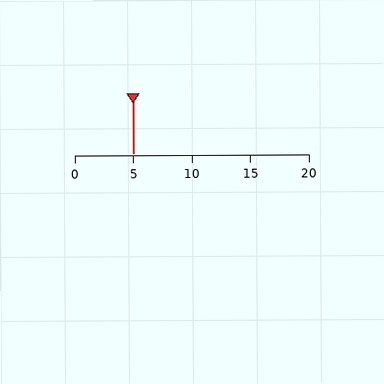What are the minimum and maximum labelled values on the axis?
The axis runs from 0 to 20.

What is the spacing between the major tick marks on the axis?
The major ticks are spaced 5 apart.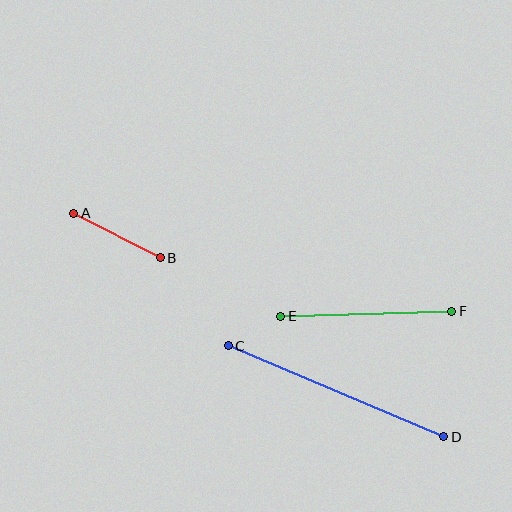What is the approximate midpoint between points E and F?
The midpoint is at approximately (366, 314) pixels.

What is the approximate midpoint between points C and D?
The midpoint is at approximately (336, 391) pixels.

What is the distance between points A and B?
The distance is approximately 97 pixels.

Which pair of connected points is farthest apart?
Points C and D are farthest apart.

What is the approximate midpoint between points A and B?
The midpoint is at approximately (117, 235) pixels.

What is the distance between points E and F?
The distance is approximately 171 pixels.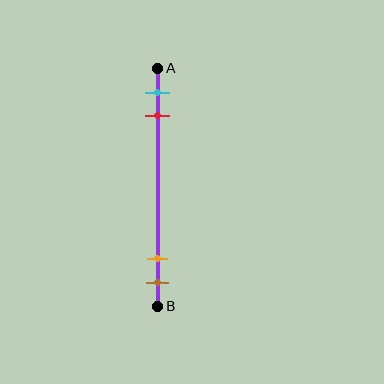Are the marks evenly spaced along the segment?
No, the marks are not evenly spaced.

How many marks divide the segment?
There are 4 marks dividing the segment.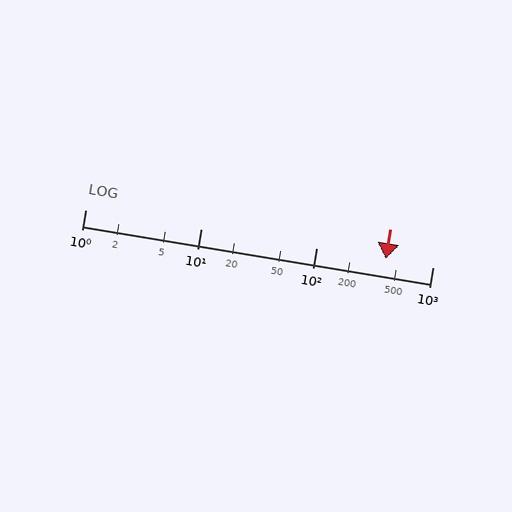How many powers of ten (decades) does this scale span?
The scale spans 3 decades, from 1 to 1000.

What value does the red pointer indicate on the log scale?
The pointer indicates approximately 390.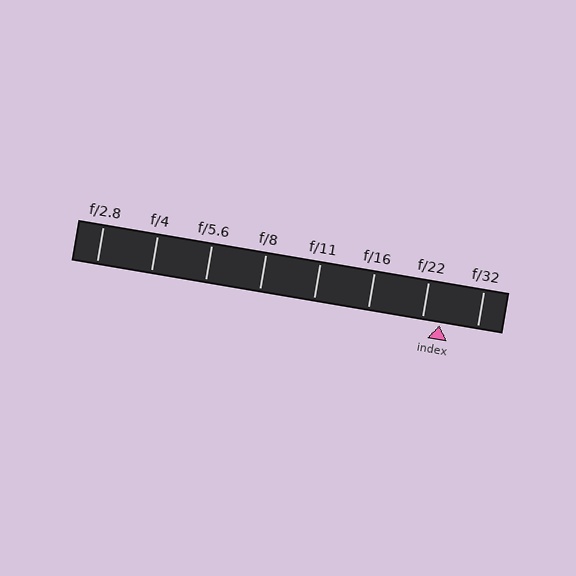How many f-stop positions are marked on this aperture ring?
There are 8 f-stop positions marked.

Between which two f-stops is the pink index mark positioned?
The index mark is between f/22 and f/32.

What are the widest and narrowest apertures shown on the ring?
The widest aperture shown is f/2.8 and the narrowest is f/32.